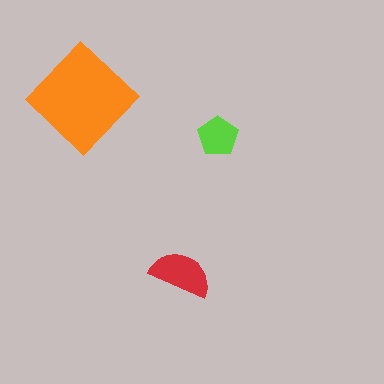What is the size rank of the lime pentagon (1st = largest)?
3rd.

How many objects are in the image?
There are 3 objects in the image.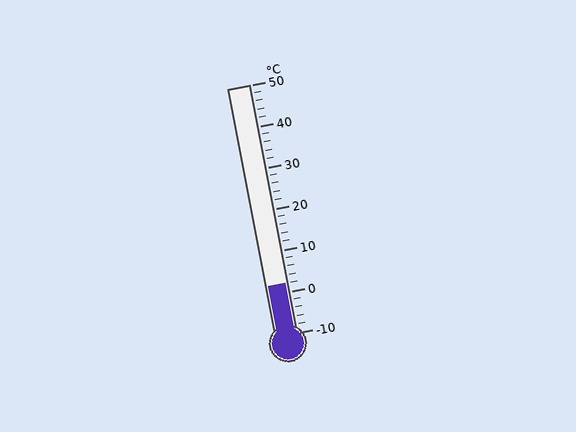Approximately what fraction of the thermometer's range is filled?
The thermometer is filled to approximately 20% of its range.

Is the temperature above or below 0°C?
The temperature is above 0°C.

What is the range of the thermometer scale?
The thermometer scale ranges from -10°C to 50°C.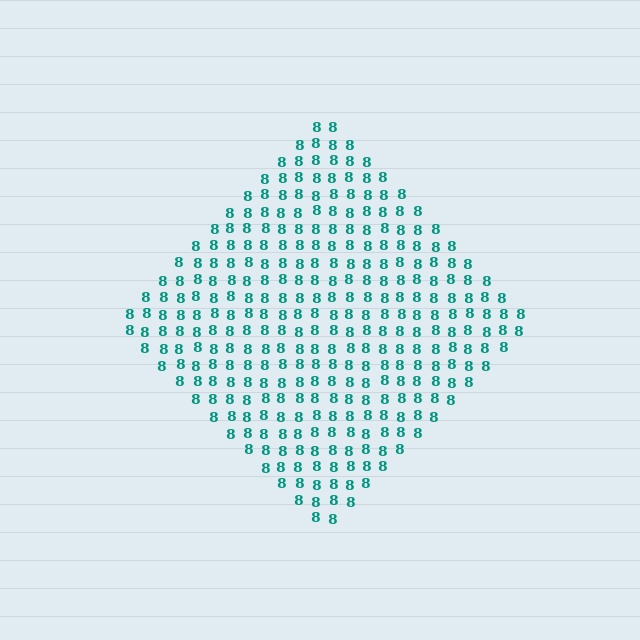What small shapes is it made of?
It is made of small digit 8's.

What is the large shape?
The large shape is a diamond.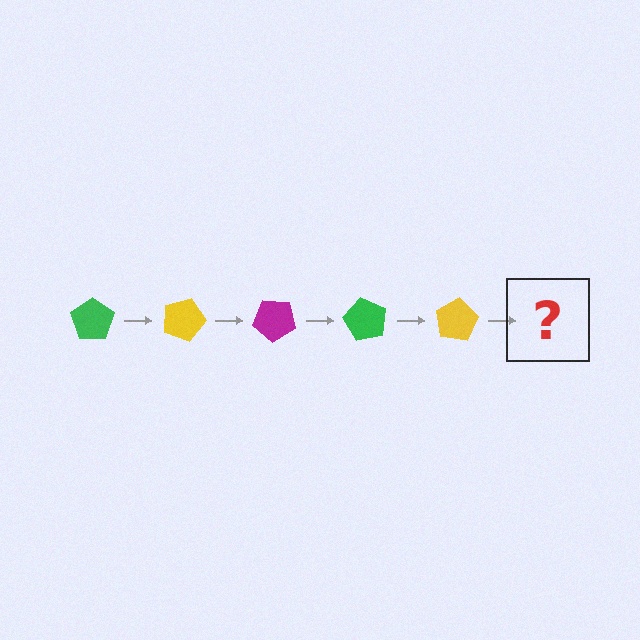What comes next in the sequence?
The next element should be a magenta pentagon, rotated 100 degrees from the start.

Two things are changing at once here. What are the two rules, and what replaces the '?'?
The two rules are that it rotates 20 degrees each step and the color cycles through green, yellow, and magenta. The '?' should be a magenta pentagon, rotated 100 degrees from the start.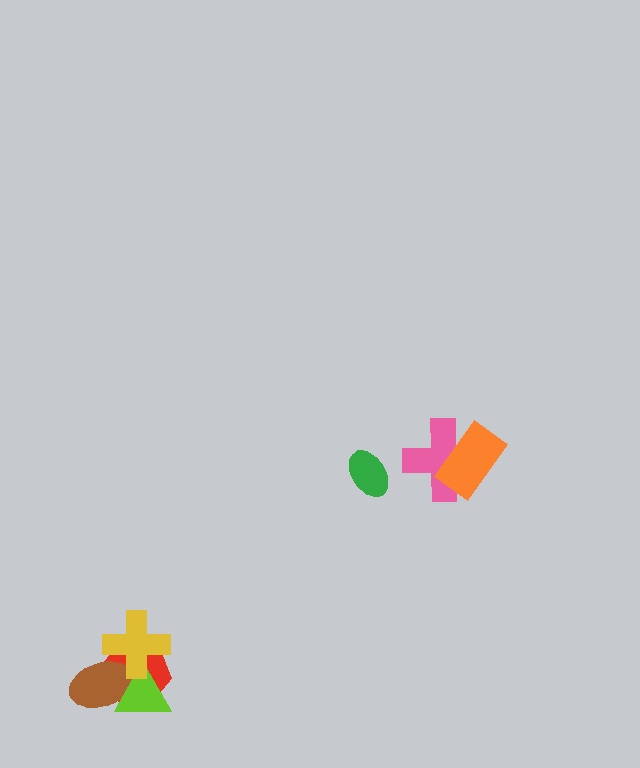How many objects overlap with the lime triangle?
3 objects overlap with the lime triangle.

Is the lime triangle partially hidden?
Yes, it is partially covered by another shape.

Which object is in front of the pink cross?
The orange rectangle is in front of the pink cross.